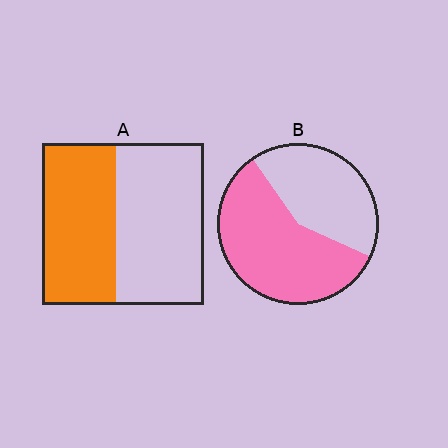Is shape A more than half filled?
No.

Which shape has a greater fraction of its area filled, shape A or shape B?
Shape B.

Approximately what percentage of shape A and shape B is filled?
A is approximately 45% and B is approximately 60%.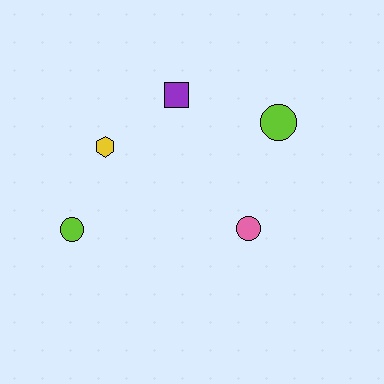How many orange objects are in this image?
There are no orange objects.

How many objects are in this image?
There are 5 objects.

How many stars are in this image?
There are no stars.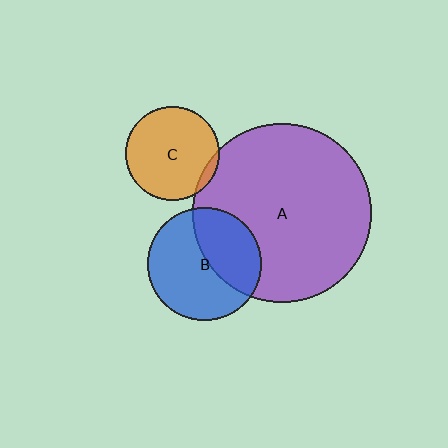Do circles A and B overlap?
Yes.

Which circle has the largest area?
Circle A (purple).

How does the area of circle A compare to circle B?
Approximately 2.5 times.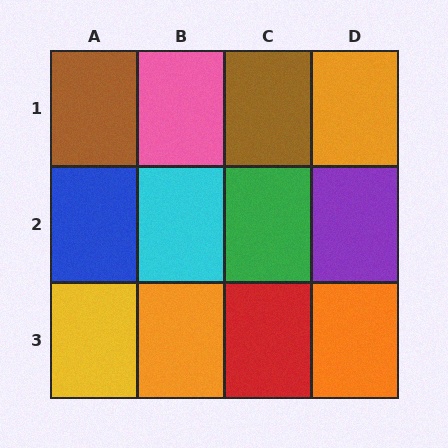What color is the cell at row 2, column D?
Purple.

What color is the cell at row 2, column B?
Cyan.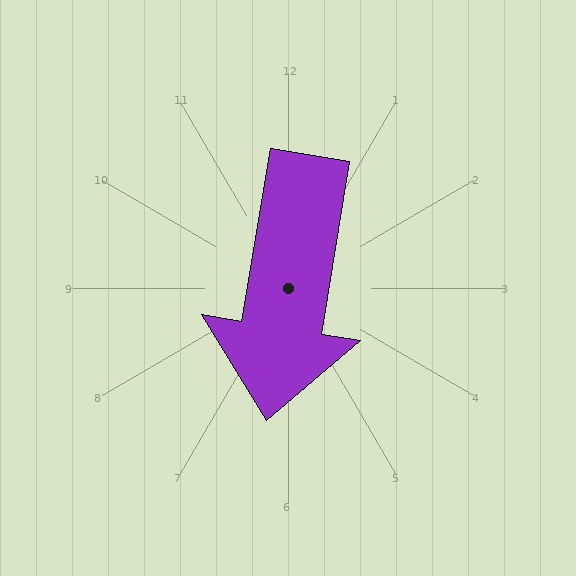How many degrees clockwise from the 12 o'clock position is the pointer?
Approximately 189 degrees.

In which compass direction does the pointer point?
South.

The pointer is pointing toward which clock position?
Roughly 6 o'clock.